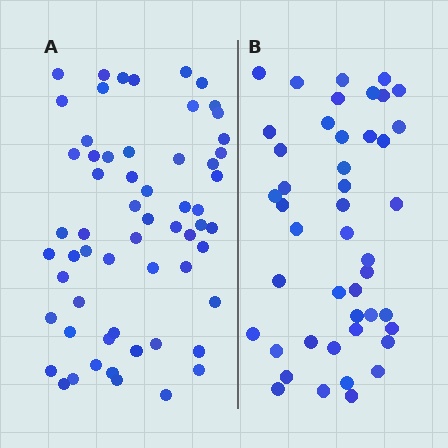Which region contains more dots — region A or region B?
Region A (the left region) has more dots.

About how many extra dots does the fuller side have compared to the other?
Region A has approximately 15 more dots than region B.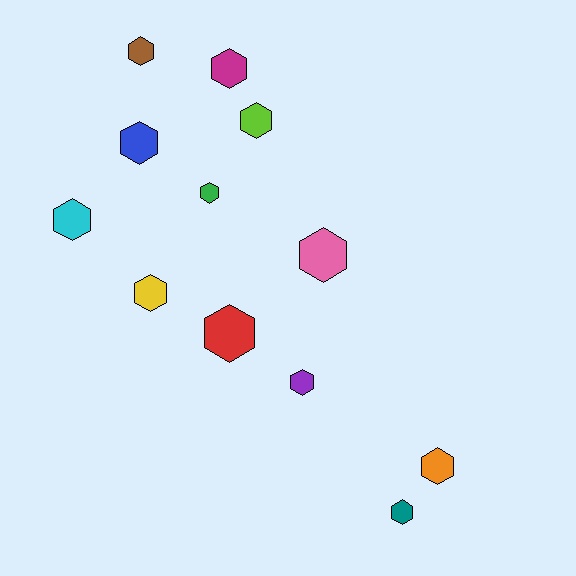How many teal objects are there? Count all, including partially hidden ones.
There is 1 teal object.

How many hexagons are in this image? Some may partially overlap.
There are 12 hexagons.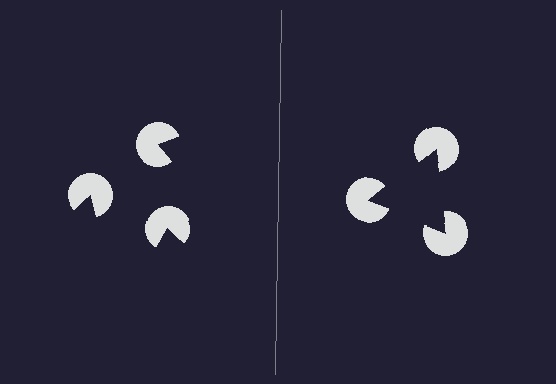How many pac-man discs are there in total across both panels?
6 — 3 on each side.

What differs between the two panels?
The pac-man discs are positioned identically on both sides; only the wedge orientations differ. On the right they align to a triangle; on the left they are misaligned.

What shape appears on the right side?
An illusory triangle.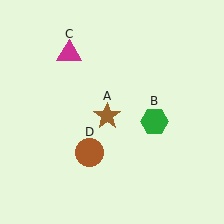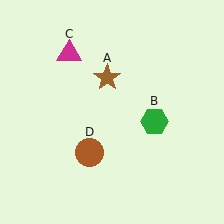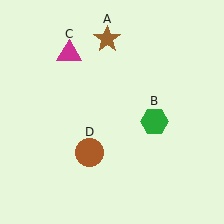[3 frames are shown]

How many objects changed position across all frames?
1 object changed position: brown star (object A).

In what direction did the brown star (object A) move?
The brown star (object A) moved up.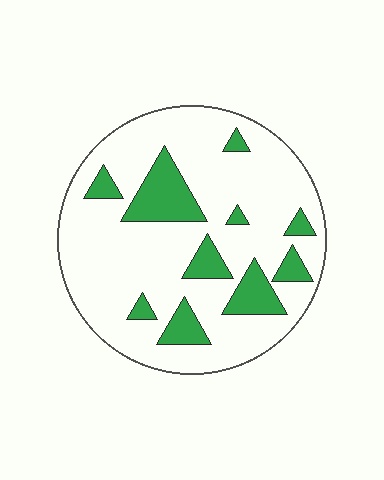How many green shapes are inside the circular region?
10.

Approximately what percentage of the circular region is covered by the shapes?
Approximately 20%.